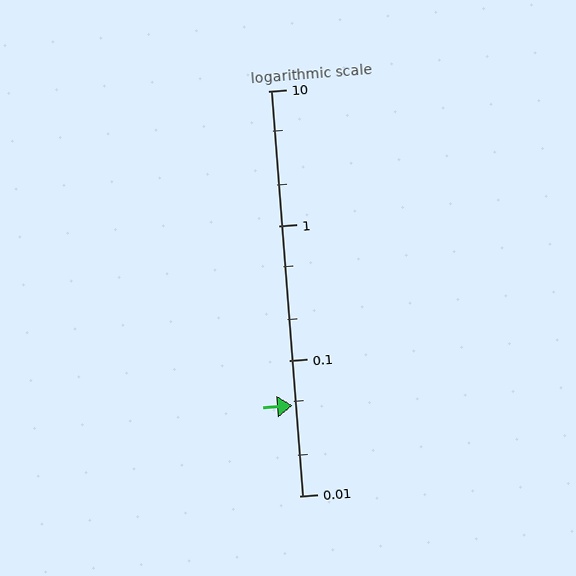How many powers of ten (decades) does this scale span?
The scale spans 3 decades, from 0.01 to 10.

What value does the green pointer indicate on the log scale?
The pointer indicates approximately 0.047.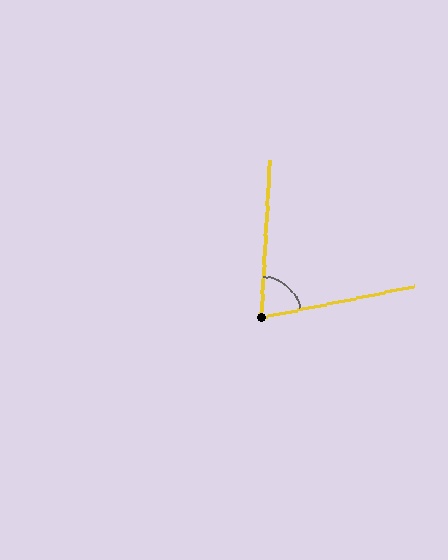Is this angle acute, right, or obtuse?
It is acute.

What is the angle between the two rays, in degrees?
Approximately 75 degrees.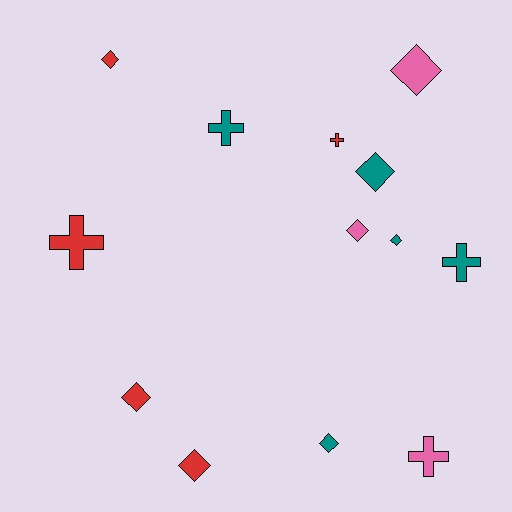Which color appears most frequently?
Red, with 5 objects.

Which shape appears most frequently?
Diamond, with 8 objects.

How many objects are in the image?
There are 13 objects.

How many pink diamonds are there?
There are 2 pink diamonds.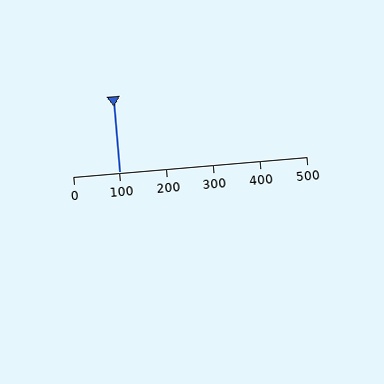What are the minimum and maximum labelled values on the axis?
The axis runs from 0 to 500.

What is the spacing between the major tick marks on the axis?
The major ticks are spaced 100 apart.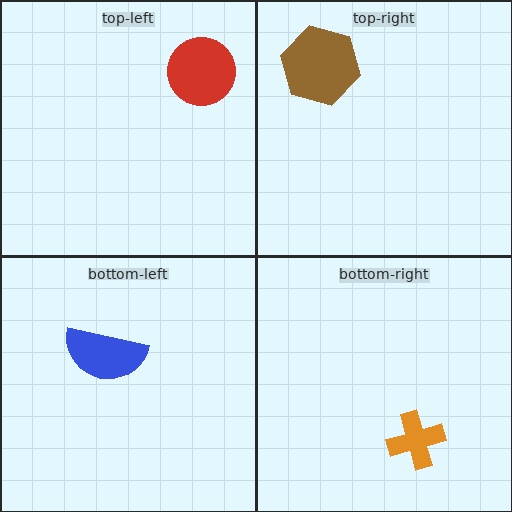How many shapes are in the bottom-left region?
1.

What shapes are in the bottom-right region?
The orange cross.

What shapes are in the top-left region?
The red circle.